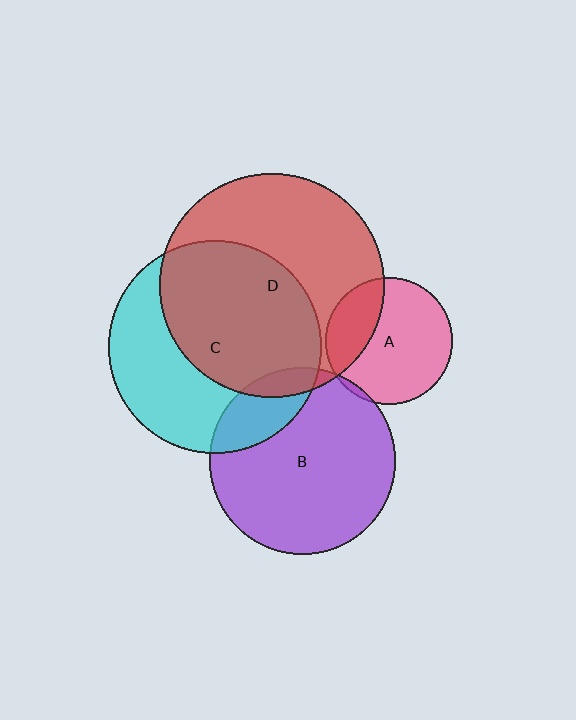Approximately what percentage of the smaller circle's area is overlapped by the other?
Approximately 55%.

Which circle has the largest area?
Circle D (red).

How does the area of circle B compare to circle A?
Approximately 2.1 times.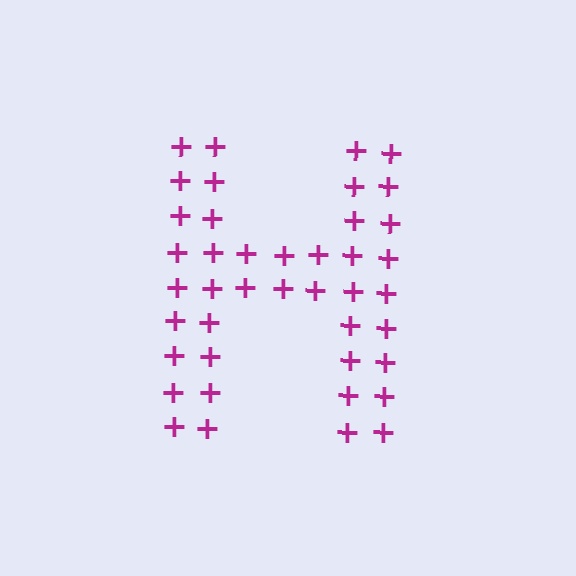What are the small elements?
The small elements are plus signs.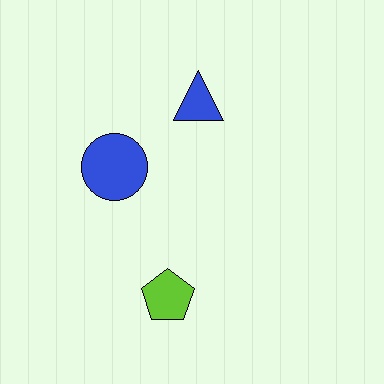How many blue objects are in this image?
There are 2 blue objects.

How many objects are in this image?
There are 3 objects.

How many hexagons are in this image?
There are no hexagons.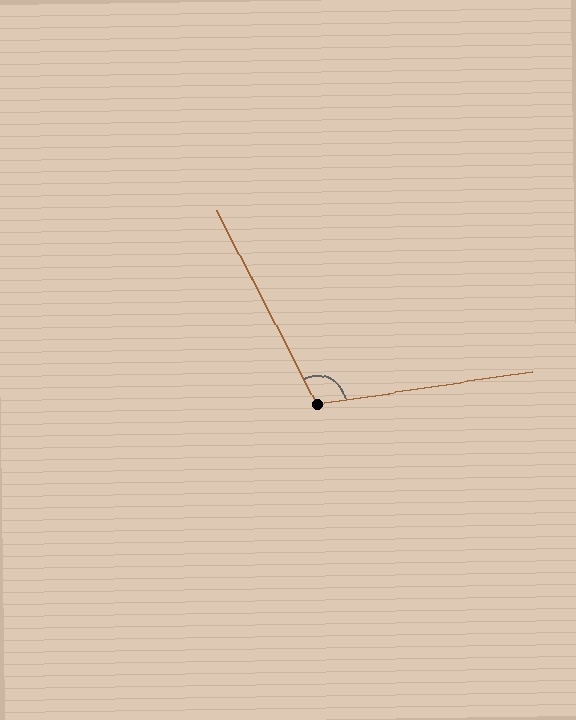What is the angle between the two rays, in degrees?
Approximately 109 degrees.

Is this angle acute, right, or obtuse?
It is obtuse.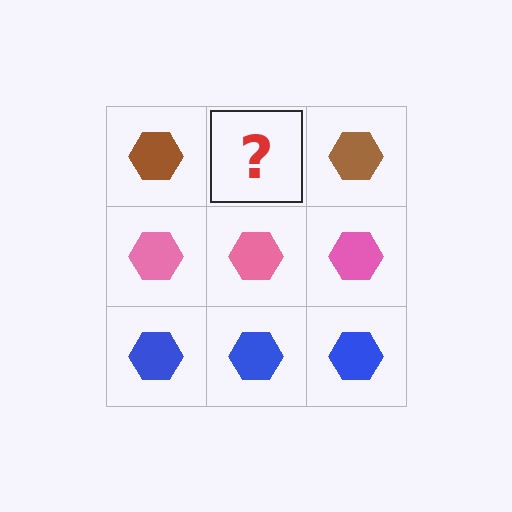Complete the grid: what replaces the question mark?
The question mark should be replaced with a brown hexagon.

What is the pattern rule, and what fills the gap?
The rule is that each row has a consistent color. The gap should be filled with a brown hexagon.